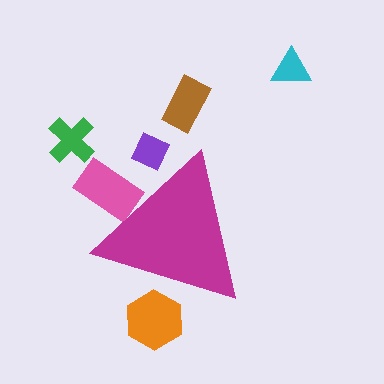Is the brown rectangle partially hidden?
No, the brown rectangle is fully visible.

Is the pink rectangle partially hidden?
Yes, the pink rectangle is partially hidden behind the magenta triangle.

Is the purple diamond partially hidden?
Yes, the purple diamond is partially hidden behind the magenta triangle.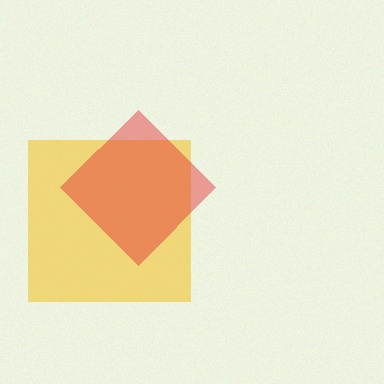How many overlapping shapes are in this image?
There are 2 overlapping shapes in the image.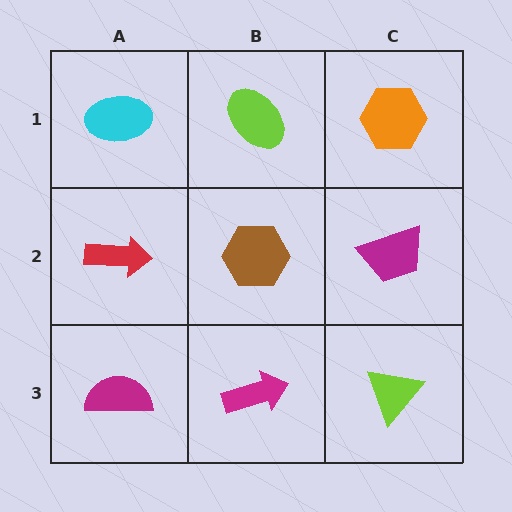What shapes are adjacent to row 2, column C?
An orange hexagon (row 1, column C), a lime triangle (row 3, column C), a brown hexagon (row 2, column B).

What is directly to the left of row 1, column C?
A lime ellipse.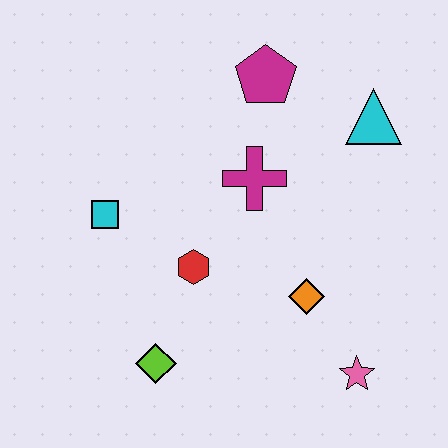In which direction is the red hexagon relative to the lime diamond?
The red hexagon is above the lime diamond.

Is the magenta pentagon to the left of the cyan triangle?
Yes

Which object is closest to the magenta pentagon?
The magenta cross is closest to the magenta pentagon.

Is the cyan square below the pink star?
No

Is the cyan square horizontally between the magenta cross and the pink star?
No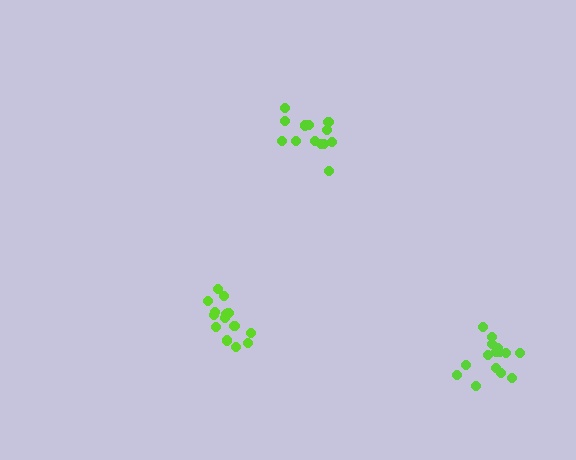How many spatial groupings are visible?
There are 3 spatial groupings.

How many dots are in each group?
Group 1: 14 dots, Group 2: 13 dots, Group 3: 15 dots (42 total).